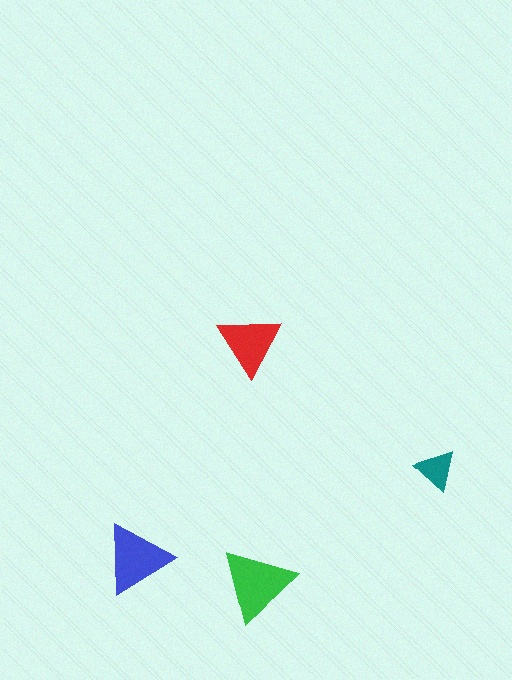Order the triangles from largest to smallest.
the green one, the blue one, the red one, the teal one.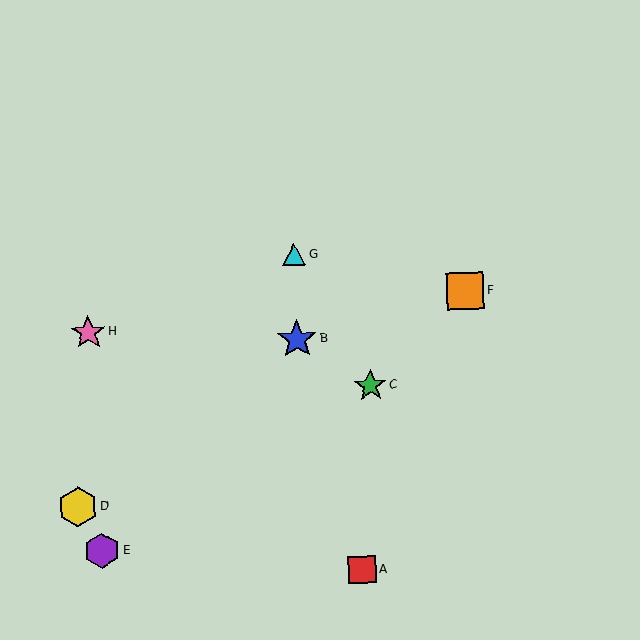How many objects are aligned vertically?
2 objects (B, G) are aligned vertically.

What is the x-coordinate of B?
Object B is at x≈297.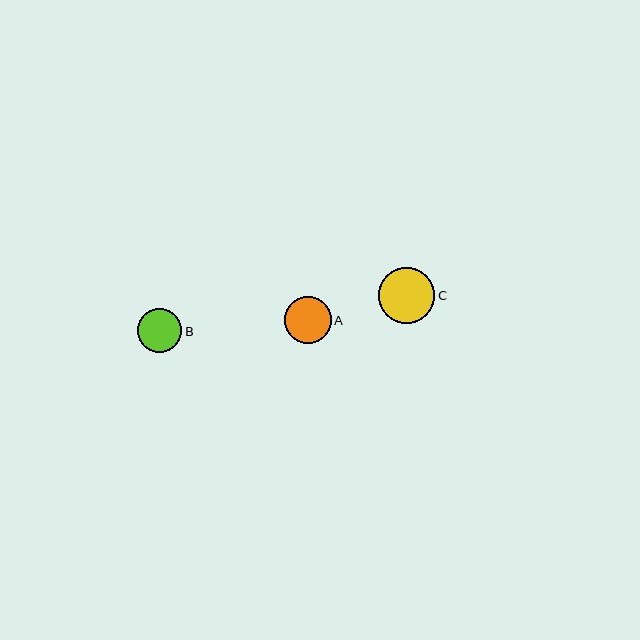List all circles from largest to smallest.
From largest to smallest: C, A, B.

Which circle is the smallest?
Circle B is the smallest with a size of approximately 44 pixels.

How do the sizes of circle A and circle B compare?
Circle A and circle B are approximately the same size.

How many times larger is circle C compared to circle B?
Circle C is approximately 1.3 times the size of circle B.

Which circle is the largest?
Circle C is the largest with a size of approximately 56 pixels.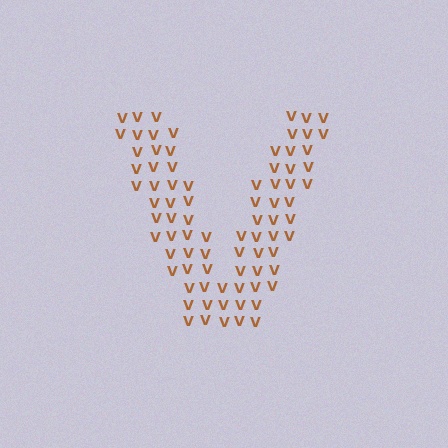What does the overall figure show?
The overall figure shows the letter V.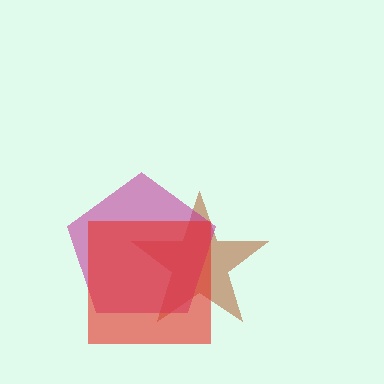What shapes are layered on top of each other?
The layered shapes are: a brown star, a magenta pentagon, a red square.